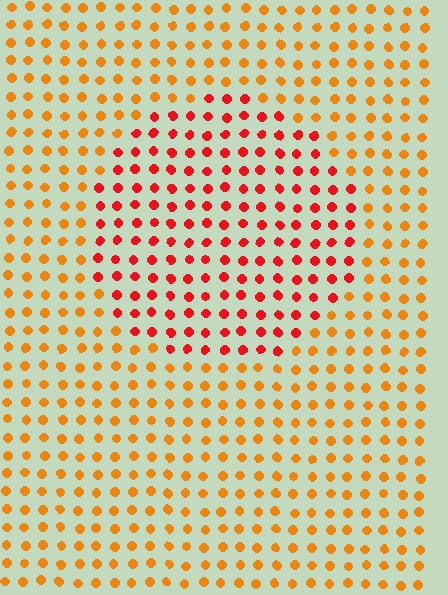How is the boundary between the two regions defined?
The boundary is defined purely by a slight shift in hue (about 35 degrees). Spacing, size, and orientation are identical on both sides.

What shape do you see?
I see a circle.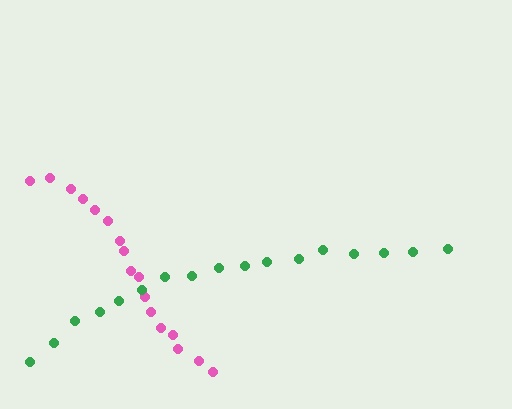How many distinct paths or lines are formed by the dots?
There are 2 distinct paths.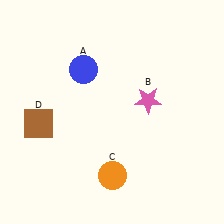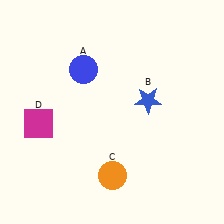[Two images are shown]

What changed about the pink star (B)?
In Image 1, B is pink. In Image 2, it changed to blue.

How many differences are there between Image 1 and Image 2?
There are 2 differences between the two images.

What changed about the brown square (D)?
In Image 1, D is brown. In Image 2, it changed to magenta.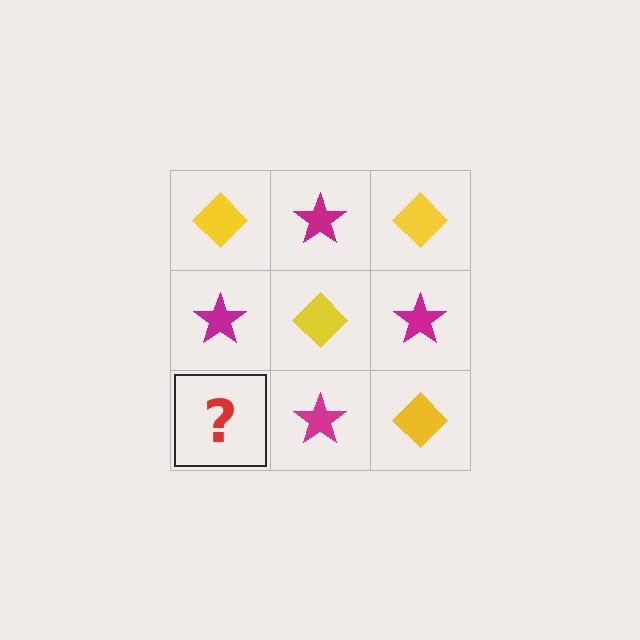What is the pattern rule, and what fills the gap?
The rule is that it alternates yellow diamond and magenta star in a checkerboard pattern. The gap should be filled with a yellow diamond.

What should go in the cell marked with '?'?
The missing cell should contain a yellow diamond.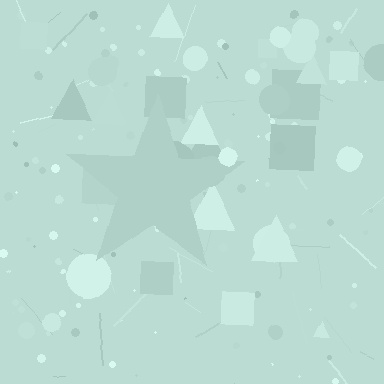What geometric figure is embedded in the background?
A star is embedded in the background.